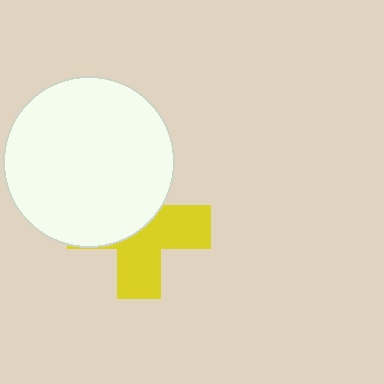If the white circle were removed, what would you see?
You would see the complete yellow cross.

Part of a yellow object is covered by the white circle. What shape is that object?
It is a cross.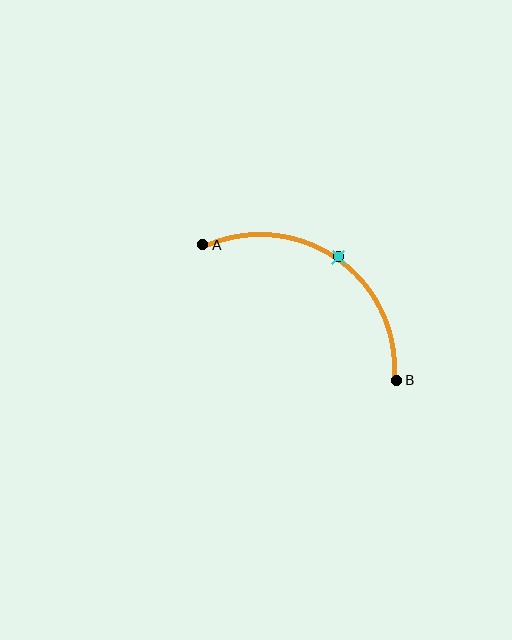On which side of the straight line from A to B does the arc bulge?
The arc bulges above and to the right of the straight line connecting A and B.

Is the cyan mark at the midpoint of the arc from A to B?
Yes. The cyan mark lies on the arc at equal arc-length from both A and B — it is the arc midpoint.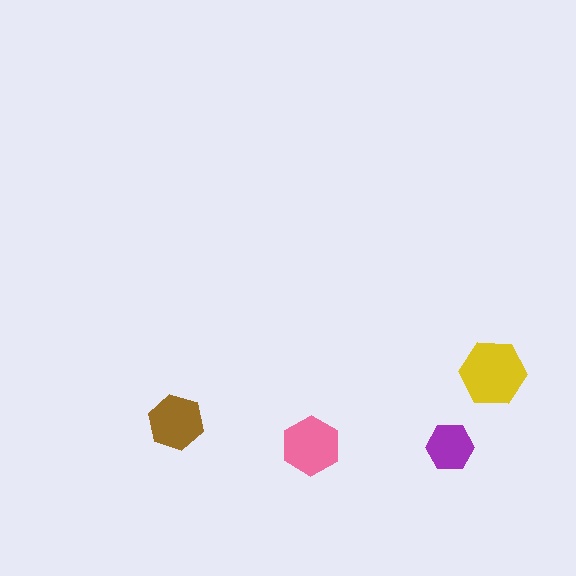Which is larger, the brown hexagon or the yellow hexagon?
The yellow one.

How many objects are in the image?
There are 4 objects in the image.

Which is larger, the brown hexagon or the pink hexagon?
The pink one.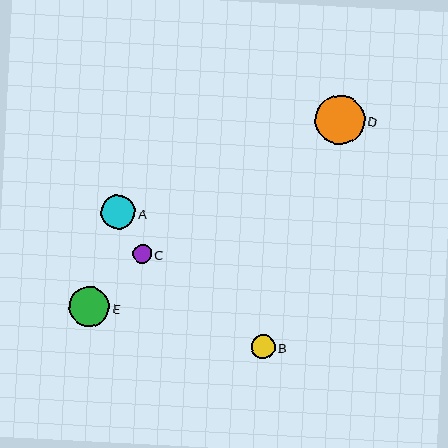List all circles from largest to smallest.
From largest to smallest: D, E, A, B, C.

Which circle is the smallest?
Circle C is the smallest with a size of approximately 19 pixels.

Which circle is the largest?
Circle D is the largest with a size of approximately 50 pixels.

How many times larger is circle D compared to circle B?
Circle D is approximately 2.1 times the size of circle B.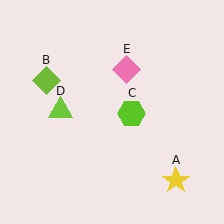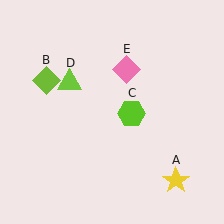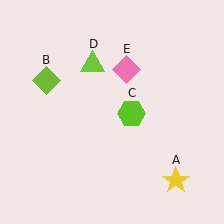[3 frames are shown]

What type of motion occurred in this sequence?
The lime triangle (object D) rotated clockwise around the center of the scene.